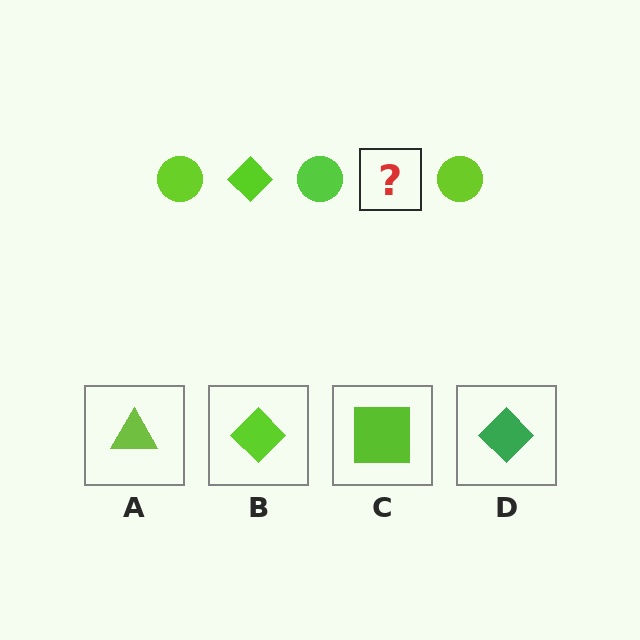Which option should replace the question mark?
Option B.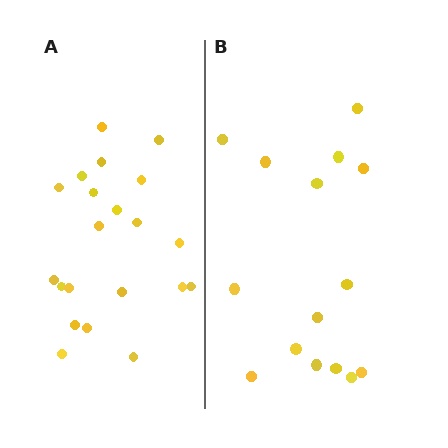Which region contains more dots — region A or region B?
Region A (the left region) has more dots.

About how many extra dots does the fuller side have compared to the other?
Region A has about 6 more dots than region B.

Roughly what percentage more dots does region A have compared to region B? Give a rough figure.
About 40% more.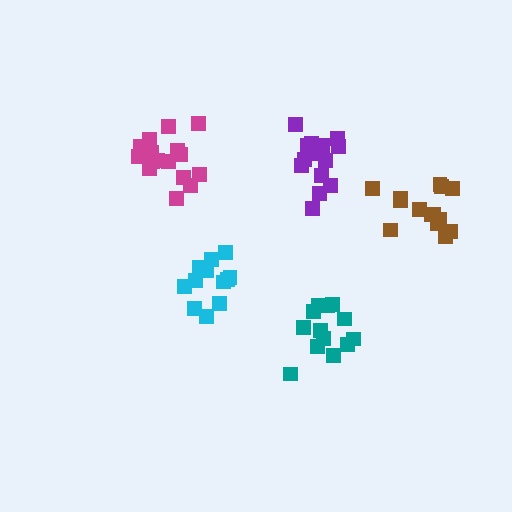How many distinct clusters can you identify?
There are 5 distinct clusters.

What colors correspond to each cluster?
The clusters are colored: teal, magenta, cyan, purple, brown.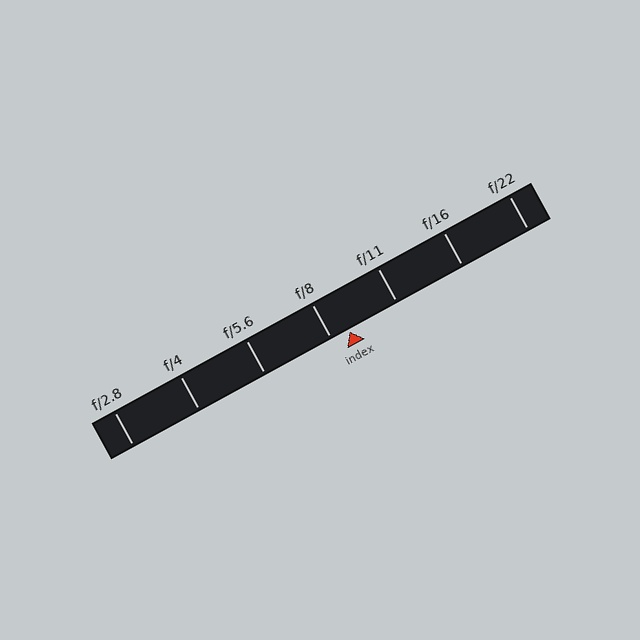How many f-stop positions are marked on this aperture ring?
There are 7 f-stop positions marked.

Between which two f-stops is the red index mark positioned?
The index mark is between f/8 and f/11.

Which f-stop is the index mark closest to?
The index mark is closest to f/8.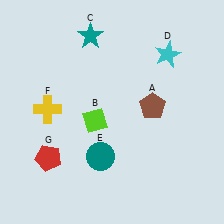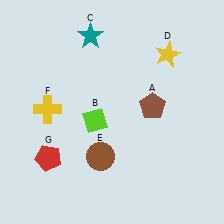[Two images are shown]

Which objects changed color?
D changed from cyan to yellow. E changed from teal to brown.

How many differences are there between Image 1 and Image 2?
There are 2 differences between the two images.